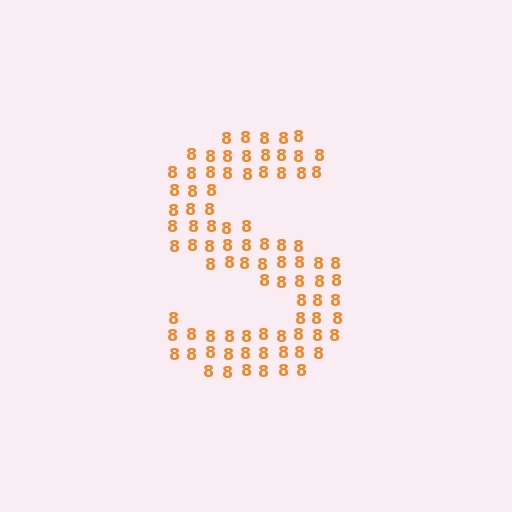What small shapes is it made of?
It is made of small digit 8's.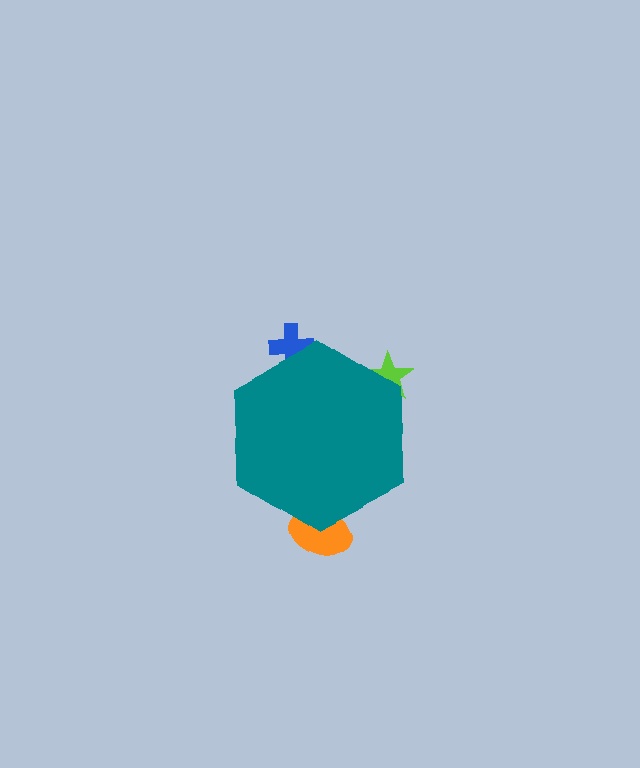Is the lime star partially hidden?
Yes, the lime star is partially hidden behind the teal hexagon.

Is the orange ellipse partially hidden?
Yes, the orange ellipse is partially hidden behind the teal hexagon.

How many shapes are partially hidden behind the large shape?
3 shapes are partially hidden.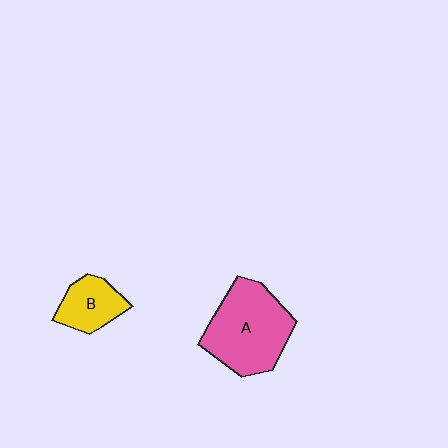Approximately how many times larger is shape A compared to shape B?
Approximately 2.1 times.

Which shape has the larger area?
Shape A (pink).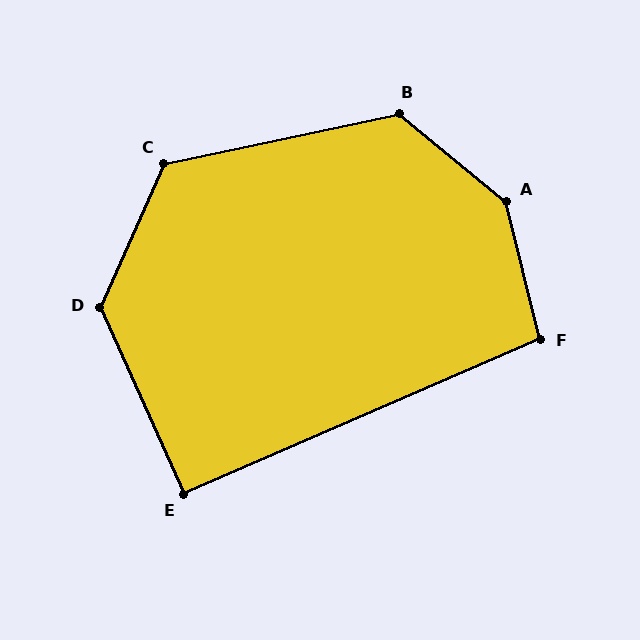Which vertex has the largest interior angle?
A, at approximately 143 degrees.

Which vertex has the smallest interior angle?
E, at approximately 91 degrees.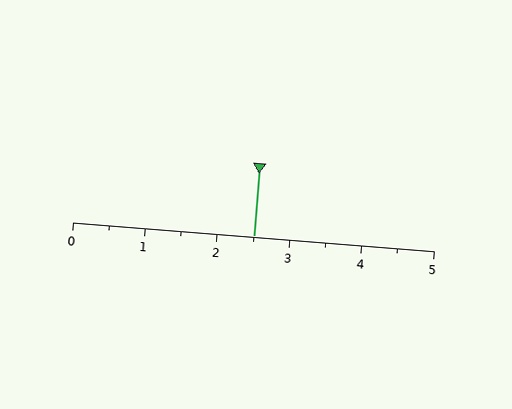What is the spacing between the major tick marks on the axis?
The major ticks are spaced 1 apart.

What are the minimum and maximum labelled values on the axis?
The axis runs from 0 to 5.